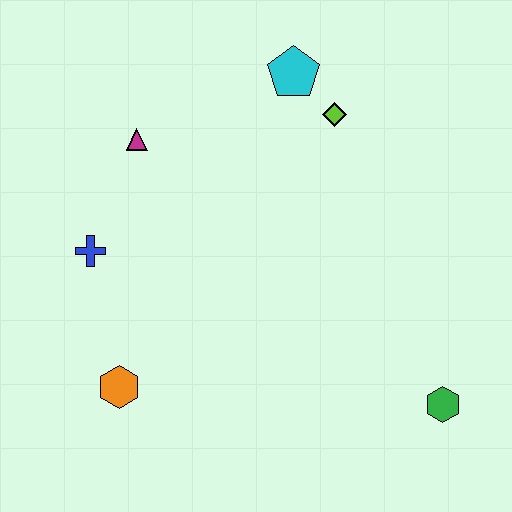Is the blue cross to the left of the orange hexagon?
Yes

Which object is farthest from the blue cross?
The green hexagon is farthest from the blue cross.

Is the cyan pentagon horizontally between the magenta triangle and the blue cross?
No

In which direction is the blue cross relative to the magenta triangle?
The blue cross is below the magenta triangle.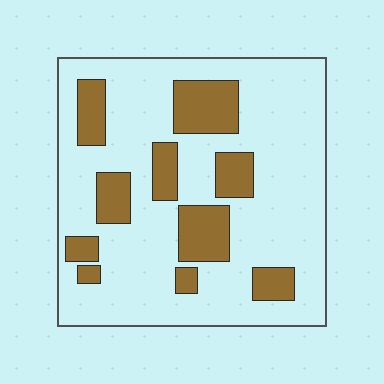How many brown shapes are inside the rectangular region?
10.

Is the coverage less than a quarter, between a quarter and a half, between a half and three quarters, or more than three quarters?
Less than a quarter.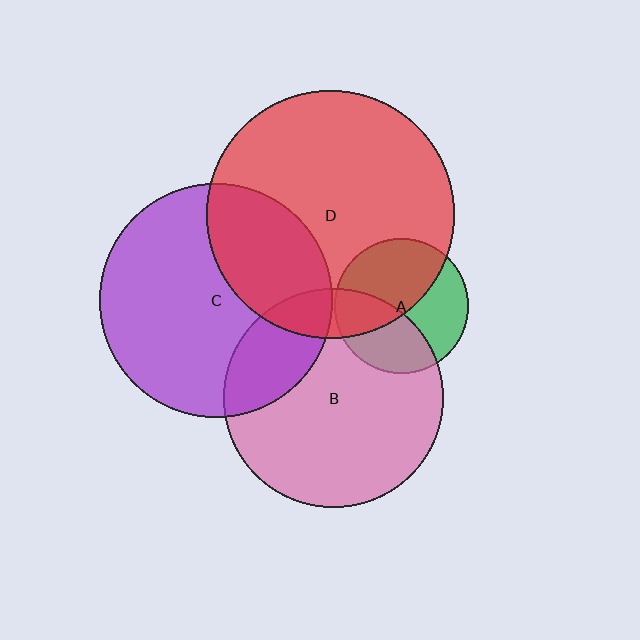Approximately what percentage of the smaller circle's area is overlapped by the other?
Approximately 30%.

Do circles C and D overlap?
Yes.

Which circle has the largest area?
Circle D (red).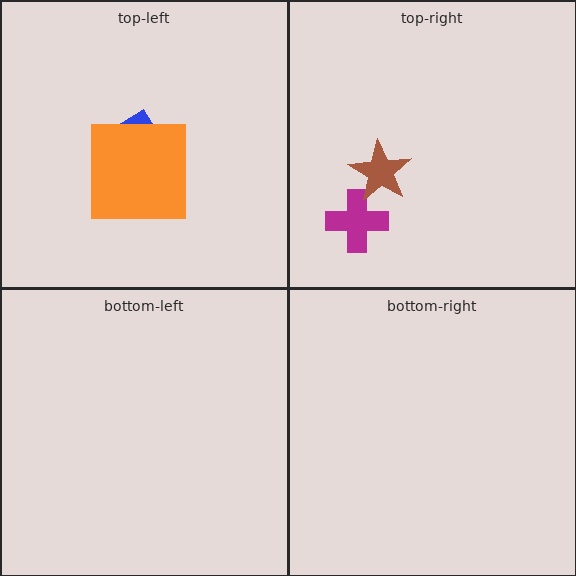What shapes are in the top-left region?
The blue diamond, the orange square.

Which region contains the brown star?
The top-right region.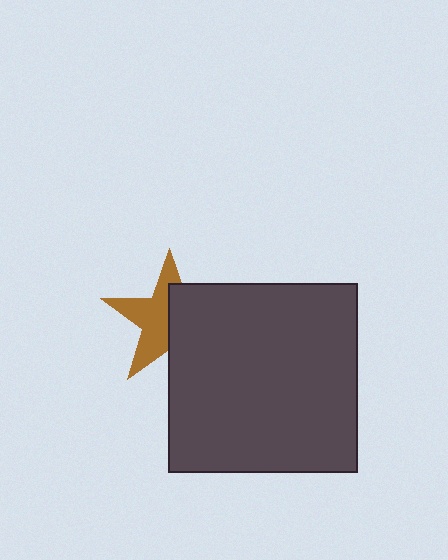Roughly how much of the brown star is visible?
About half of it is visible (roughly 51%).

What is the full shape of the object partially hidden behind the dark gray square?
The partially hidden object is a brown star.